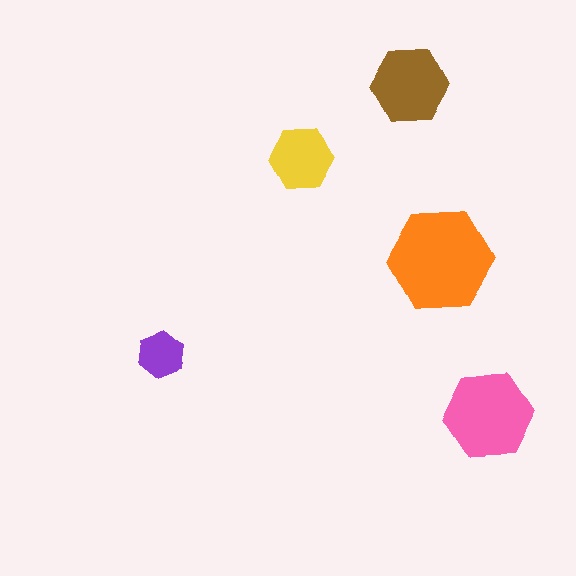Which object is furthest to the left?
The purple hexagon is leftmost.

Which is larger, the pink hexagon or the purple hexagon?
The pink one.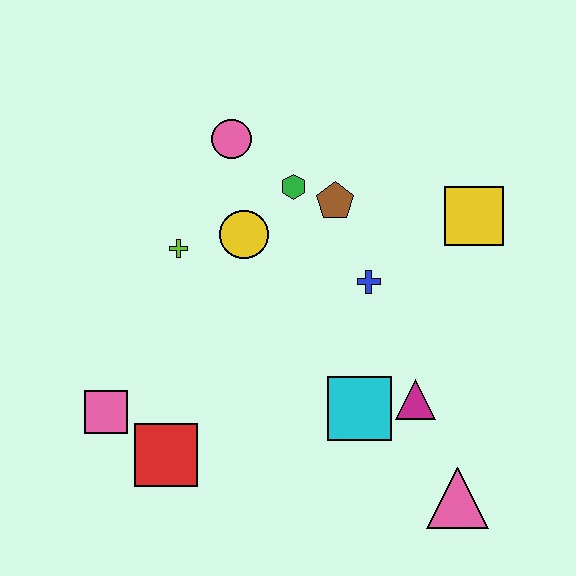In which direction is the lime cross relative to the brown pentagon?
The lime cross is to the left of the brown pentagon.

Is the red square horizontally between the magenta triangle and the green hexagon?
No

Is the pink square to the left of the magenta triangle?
Yes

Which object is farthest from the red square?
The yellow square is farthest from the red square.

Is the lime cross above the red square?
Yes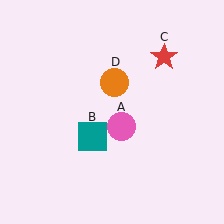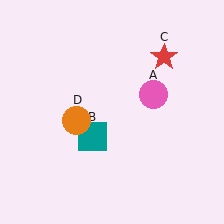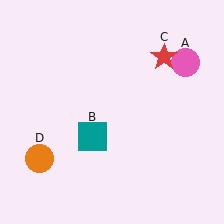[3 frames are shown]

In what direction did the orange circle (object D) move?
The orange circle (object D) moved down and to the left.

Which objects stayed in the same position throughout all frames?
Teal square (object B) and red star (object C) remained stationary.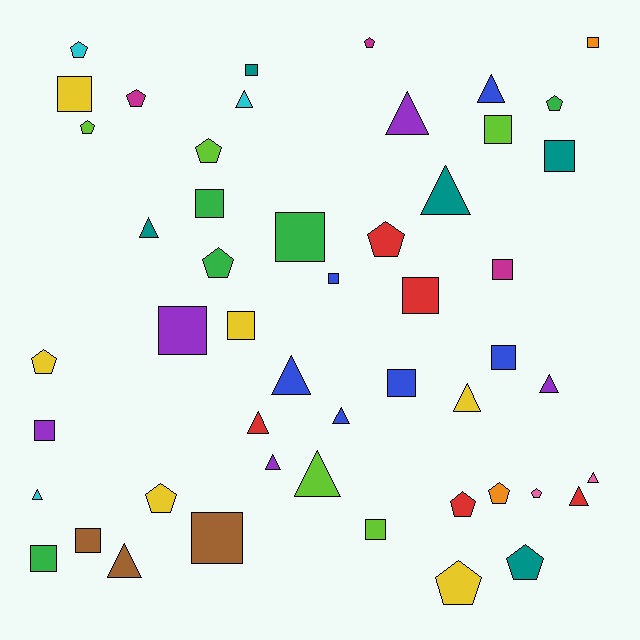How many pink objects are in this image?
There are 2 pink objects.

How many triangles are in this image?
There are 16 triangles.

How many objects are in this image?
There are 50 objects.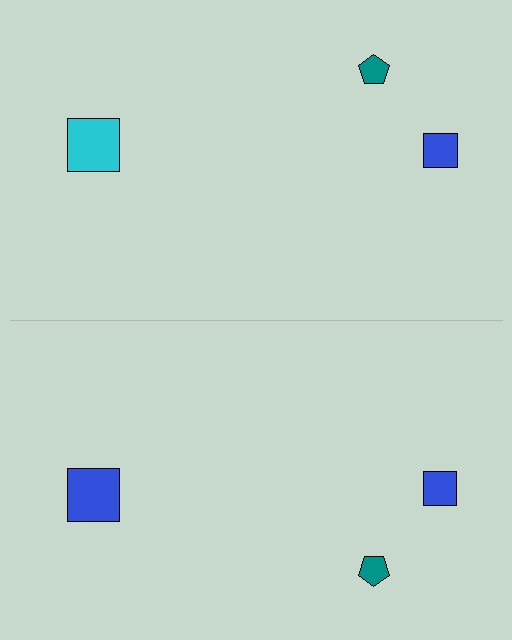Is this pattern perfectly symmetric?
No, the pattern is not perfectly symmetric. The blue square on the bottom side breaks the symmetry — its mirror counterpart is cyan.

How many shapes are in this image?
There are 6 shapes in this image.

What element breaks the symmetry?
The blue square on the bottom side breaks the symmetry — its mirror counterpart is cyan.